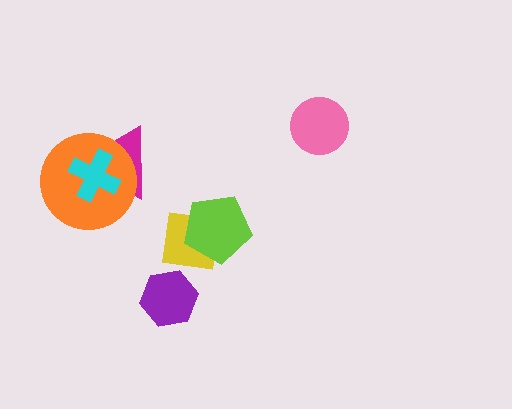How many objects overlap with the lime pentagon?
1 object overlaps with the lime pentagon.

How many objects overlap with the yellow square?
1 object overlaps with the yellow square.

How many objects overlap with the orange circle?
2 objects overlap with the orange circle.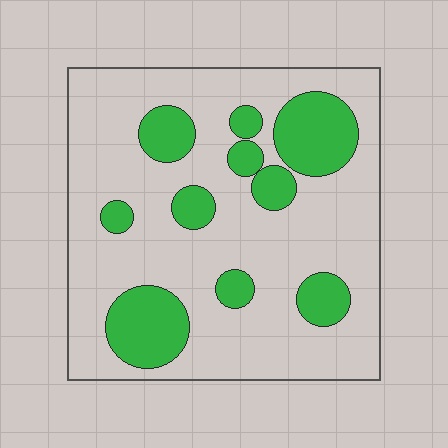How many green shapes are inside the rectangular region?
10.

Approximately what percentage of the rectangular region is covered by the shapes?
Approximately 25%.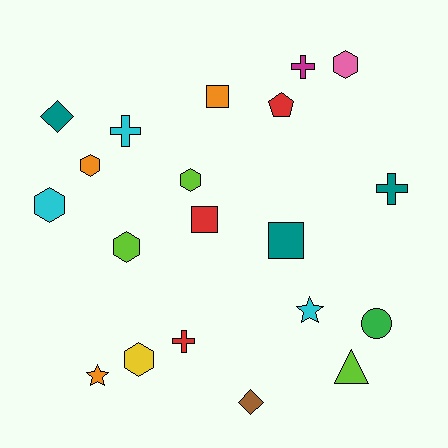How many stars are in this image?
There are 2 stars.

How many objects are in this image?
There are 20 objects.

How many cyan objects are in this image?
There are 3 cyan objects.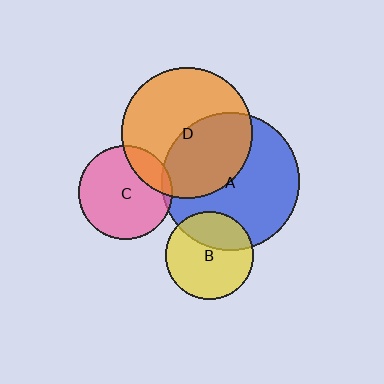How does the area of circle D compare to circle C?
Approximately 1.9 times.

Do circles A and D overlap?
Yes.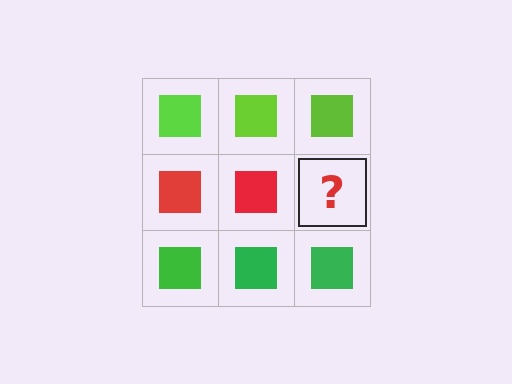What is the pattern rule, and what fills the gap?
The rule is that each row has a consistent color. The gap should be filled with a red square.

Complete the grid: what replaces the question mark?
The question mark should be replaced with a red square.